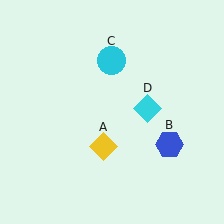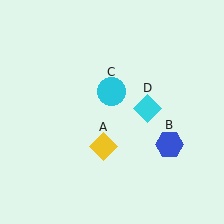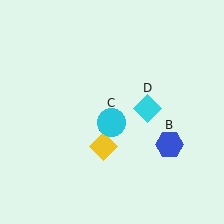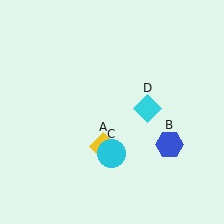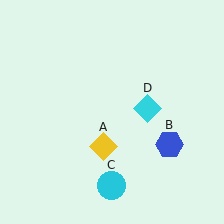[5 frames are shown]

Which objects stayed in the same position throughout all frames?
Yellow diamond (object A) and blue hexagon (object B) and cyan diamond (object D) remained stationary.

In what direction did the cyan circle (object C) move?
The cyan circle (object C) moved down.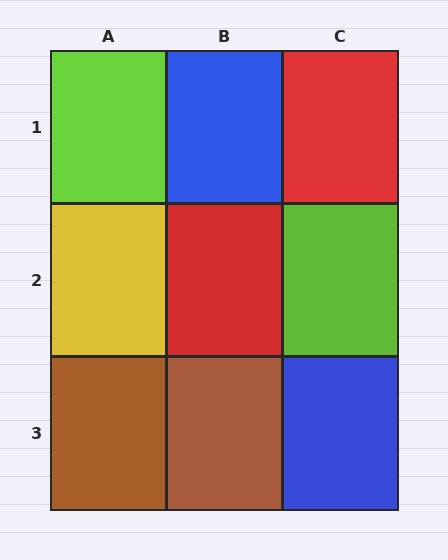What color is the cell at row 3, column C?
Blue.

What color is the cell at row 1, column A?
Lime.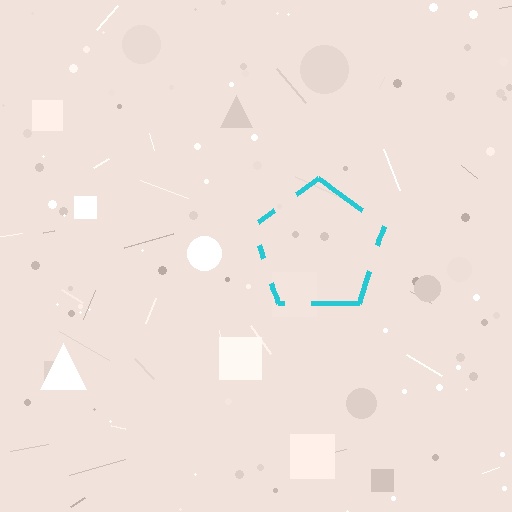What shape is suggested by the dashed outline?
The dashed outline suggests a pentagon.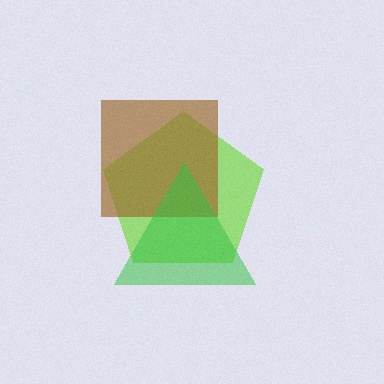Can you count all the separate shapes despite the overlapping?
Yes, there are 3 separate shapes.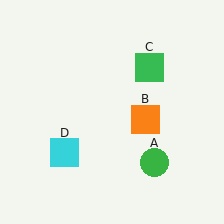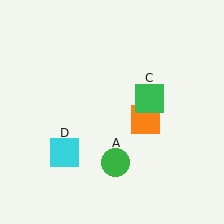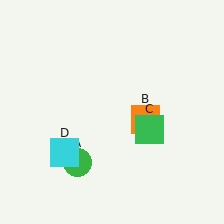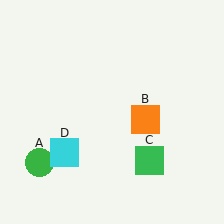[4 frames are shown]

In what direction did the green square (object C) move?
The green square (object C) moved down.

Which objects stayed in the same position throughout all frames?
Orange square (object B) and cyan square (object D) remained stationary.